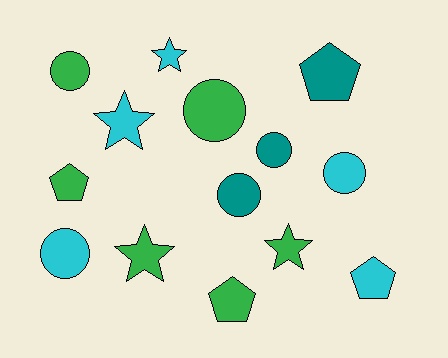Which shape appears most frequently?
Circle, with 6 objects.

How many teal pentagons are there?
There is 1 teal pentagon.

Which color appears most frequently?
Green, with 6 objects.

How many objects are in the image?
There are 14 objects.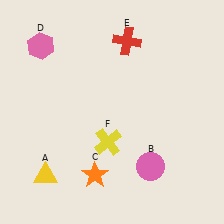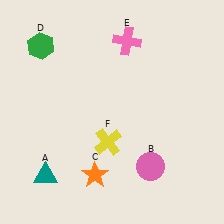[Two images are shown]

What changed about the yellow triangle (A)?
In Image 1, A is yellow. In Image 2, it changed to teal.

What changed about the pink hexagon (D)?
In Image 1, D is pink. In Image 2, it changed to green.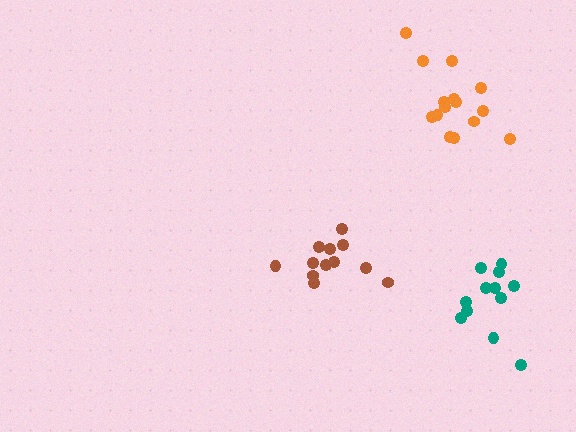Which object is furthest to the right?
The teal cluster is rightmost.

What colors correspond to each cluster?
The clusters are colored: teal, orange, brown.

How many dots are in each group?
Group 1: 12 dots, Group 2: 15 dots, Group 3: 12 dots (39 total).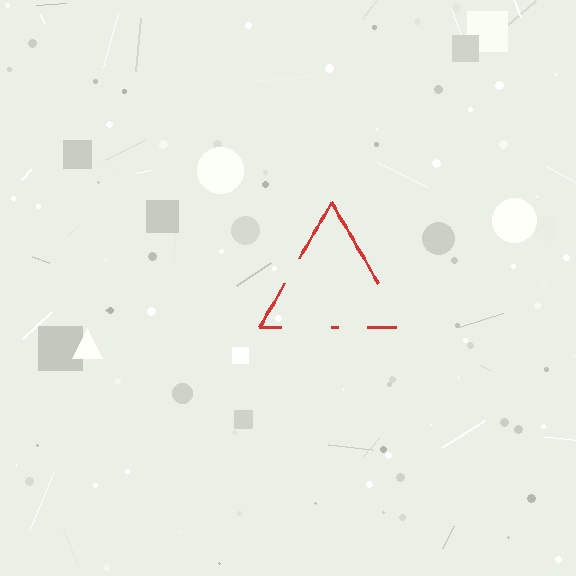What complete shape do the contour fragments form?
The contour fragments form a triangle.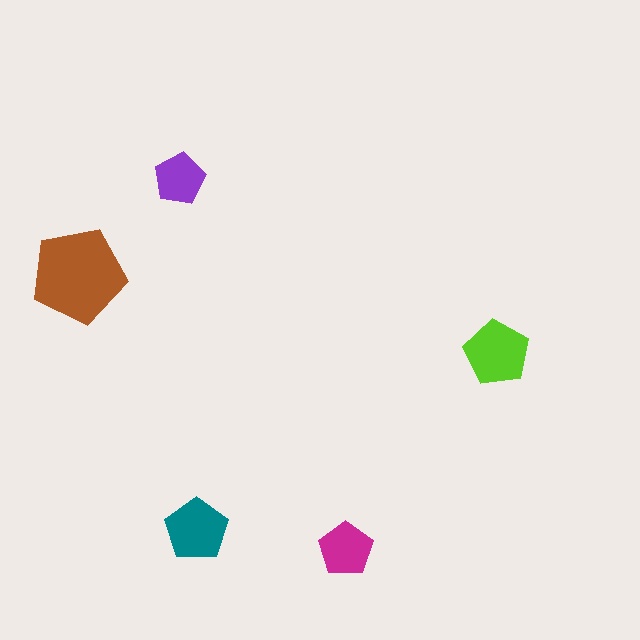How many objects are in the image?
There are 5 objects in the image.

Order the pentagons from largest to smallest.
the brown one, the lime one, the teal one, the magenta one, the purple one.